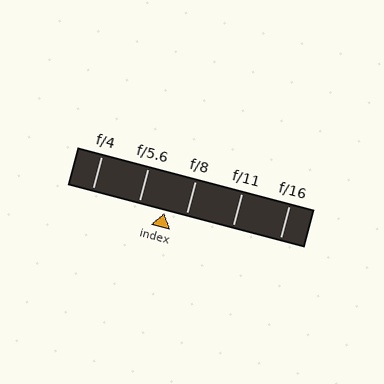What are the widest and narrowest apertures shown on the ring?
The widest aperture shown is f/4 and the narrowest is f/16.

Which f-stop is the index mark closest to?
The index mark is closest to f/8.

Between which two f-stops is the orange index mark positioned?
The index mark is between f/5.6 and f/8.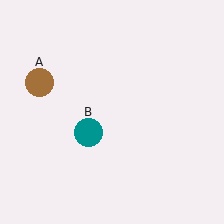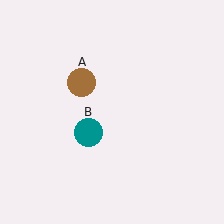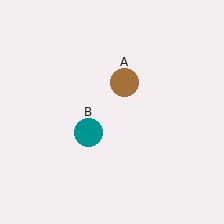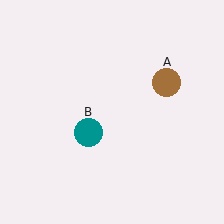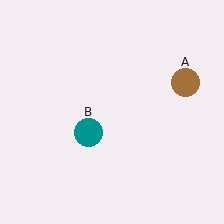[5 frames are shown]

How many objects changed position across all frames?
1 object changed position: brown circle (object A).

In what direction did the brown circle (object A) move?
The brown circle (object A) moved right.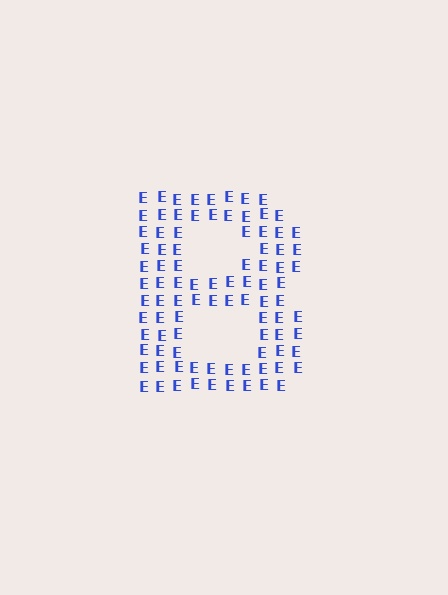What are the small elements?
The small elements are letter E's.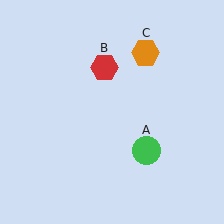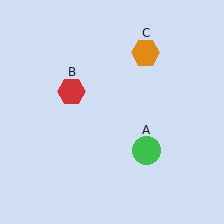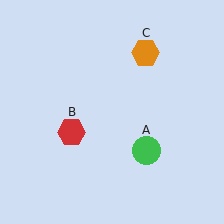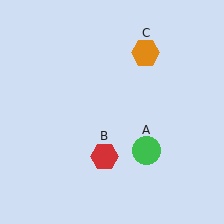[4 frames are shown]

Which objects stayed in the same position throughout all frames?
Green circle (object A) and orange hexagon (object C) remained stationary.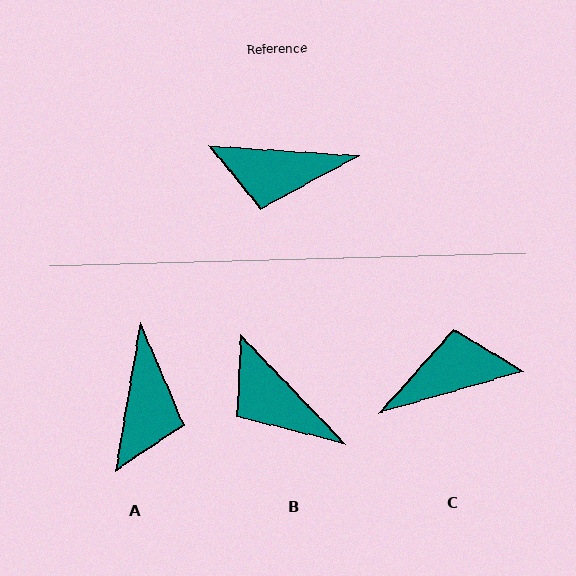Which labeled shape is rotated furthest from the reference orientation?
C, about 160 degrees away.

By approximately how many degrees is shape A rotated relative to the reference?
Approximately 84 degrees counter-clockwise.